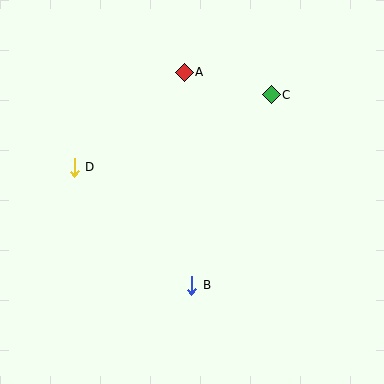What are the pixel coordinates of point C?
Point C is at (271, 95).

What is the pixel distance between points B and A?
The distance between B and A is 213 pixels.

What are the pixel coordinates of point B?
Point B is at (192, 285).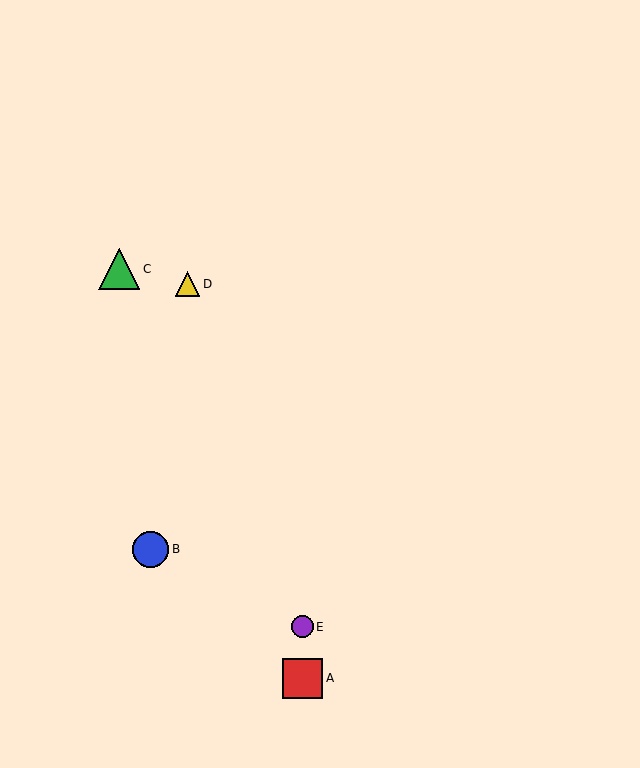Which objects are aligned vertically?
Objects A, E are aligned vertically.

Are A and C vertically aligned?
No, A is at x≈302 and C is at x≈119.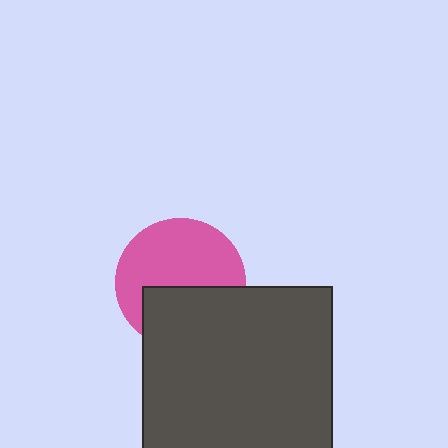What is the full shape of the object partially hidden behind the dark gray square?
The partially hidden object is a pink circle.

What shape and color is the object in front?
The object in front is a dark gray square.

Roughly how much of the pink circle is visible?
About half of it is visible (roughly 59%).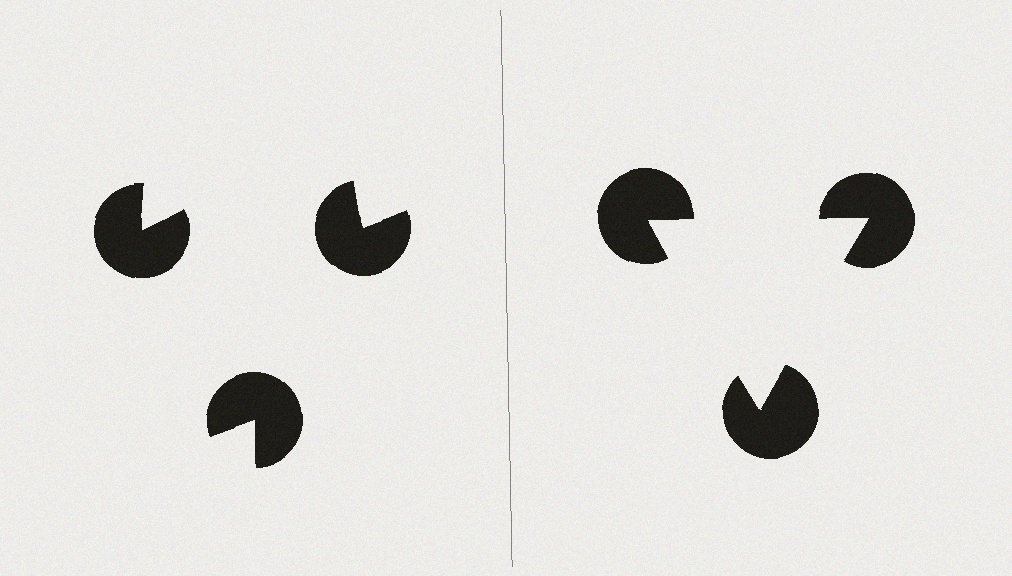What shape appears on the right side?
An illusory triangle.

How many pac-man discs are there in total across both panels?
6 — 3 on each side.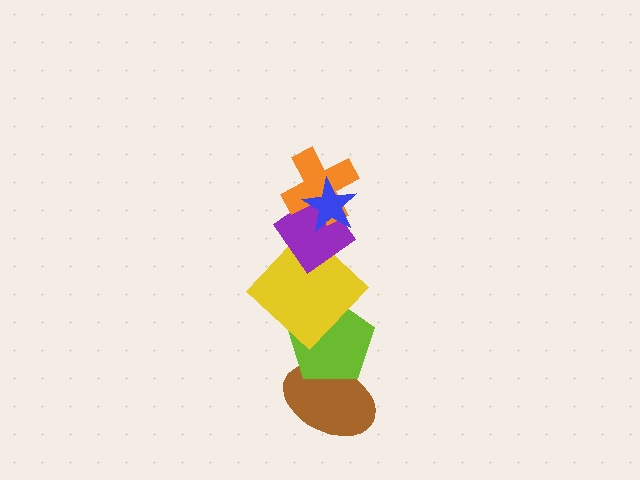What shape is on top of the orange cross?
The blue star is on top of the orange cross.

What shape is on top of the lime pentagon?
The yellow diamond is on top of the lime pentagon.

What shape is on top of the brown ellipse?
The lime pentagon is on top of the brown ellipse.